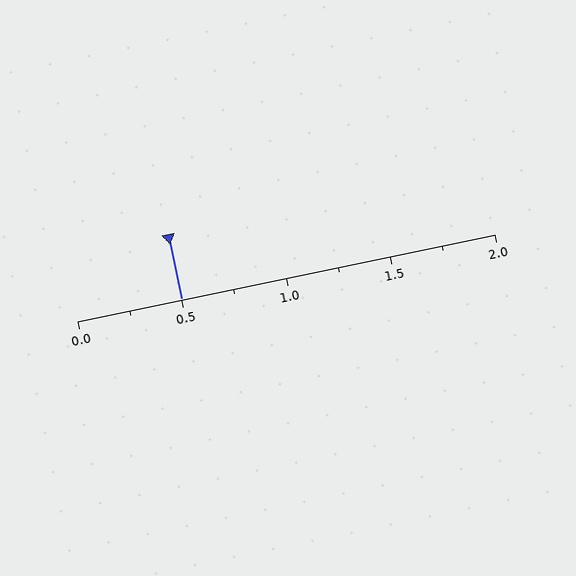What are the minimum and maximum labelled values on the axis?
The axis runs from 0.0 to 2.0.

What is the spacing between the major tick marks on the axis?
The major ticks are spaced 0.5 apart.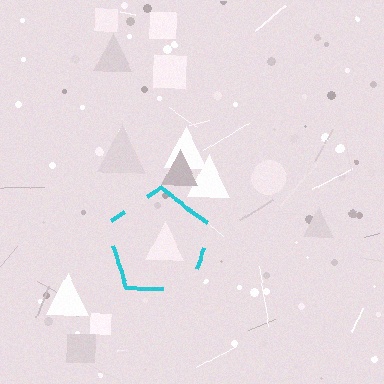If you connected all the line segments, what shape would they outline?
They would outline a pentagon.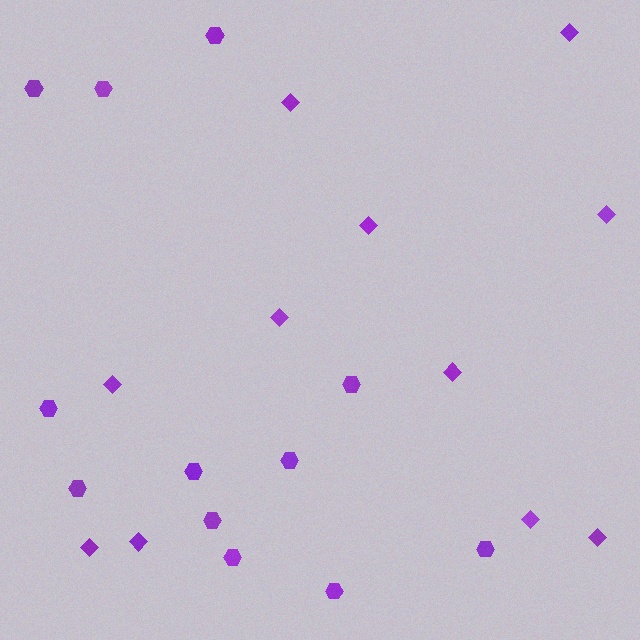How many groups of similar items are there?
There are 2 groups: one group of hexagons (12) and one group of diamonds (11).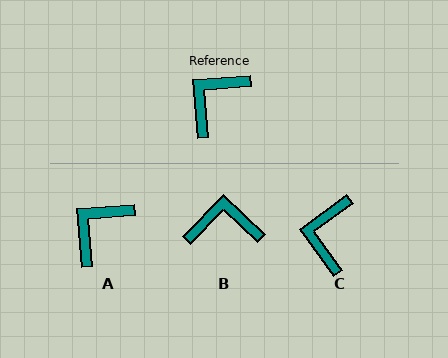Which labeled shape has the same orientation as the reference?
A.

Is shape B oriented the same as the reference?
No, it is off by about 48 degrees.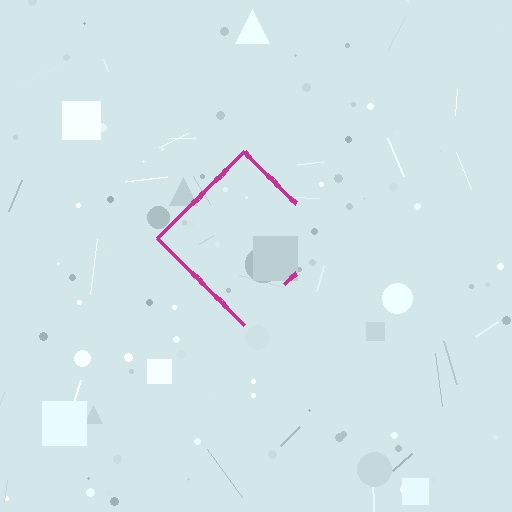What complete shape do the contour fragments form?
The contour fragments form a diamond.